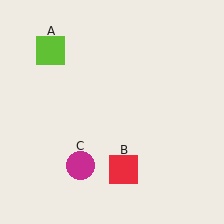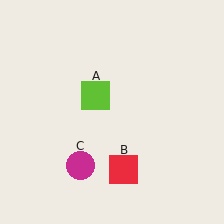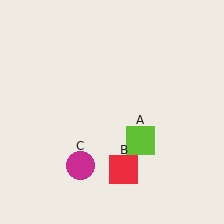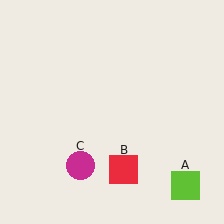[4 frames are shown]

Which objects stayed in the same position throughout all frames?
Red square (object B) and magenta circle (object C) remained stationary.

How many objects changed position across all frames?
1 object changed position: lime square (object A).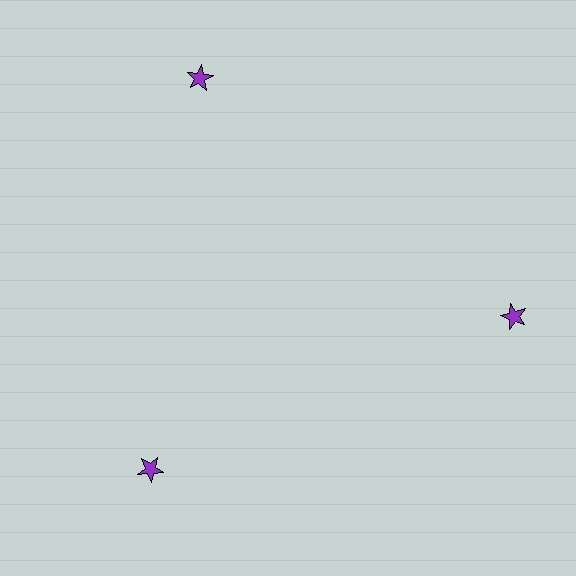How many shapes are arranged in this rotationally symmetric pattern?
There are 3 shapes, arranged in 3 groups of 1.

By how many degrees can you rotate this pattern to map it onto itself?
The pattern maps onto itself every 120 degrees of rotation.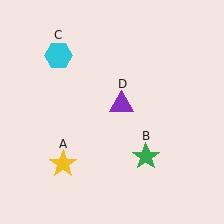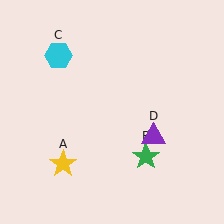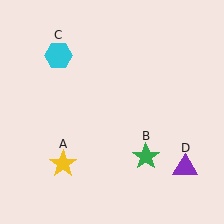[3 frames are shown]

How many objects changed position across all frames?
1 object changed position: purple triangle (object D).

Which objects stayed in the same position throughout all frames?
Yellow star (object A) and green star (object B) and cyan hexagon (object C) remained stationary.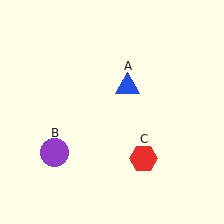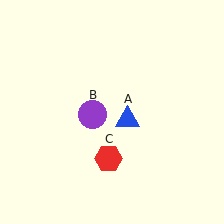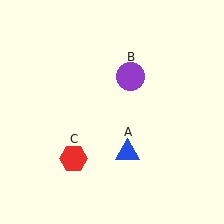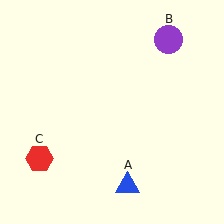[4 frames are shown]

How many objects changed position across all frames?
3 objects changed position: blue triangle (object A), purple circle (object B), red hexagon (object C).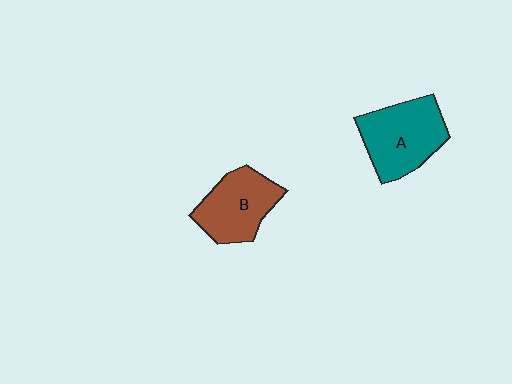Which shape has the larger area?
Shape A (teal).